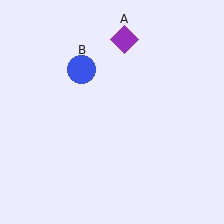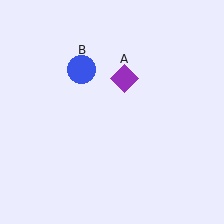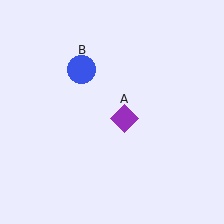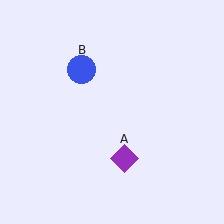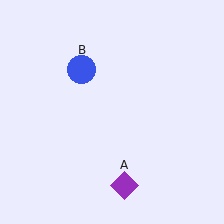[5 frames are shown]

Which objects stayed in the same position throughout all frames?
Blue circle (object B) remained stationary.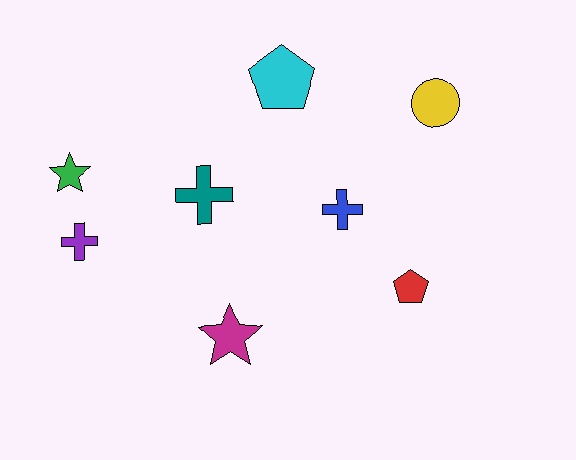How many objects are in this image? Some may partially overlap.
There are 8 objects.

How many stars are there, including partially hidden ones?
There are 2 stars.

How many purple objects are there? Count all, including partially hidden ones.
There is 1 purple object.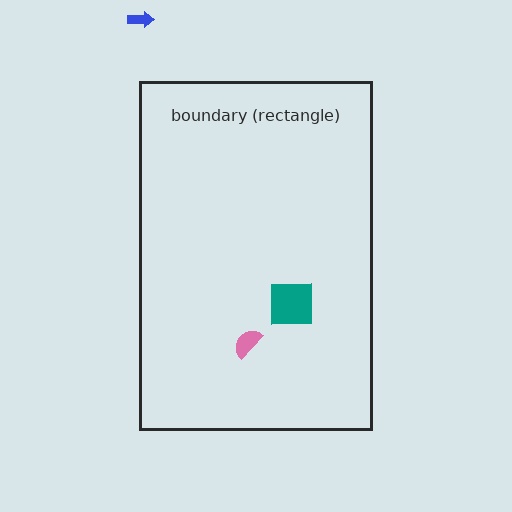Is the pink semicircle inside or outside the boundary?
Inside.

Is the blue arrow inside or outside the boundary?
Outside.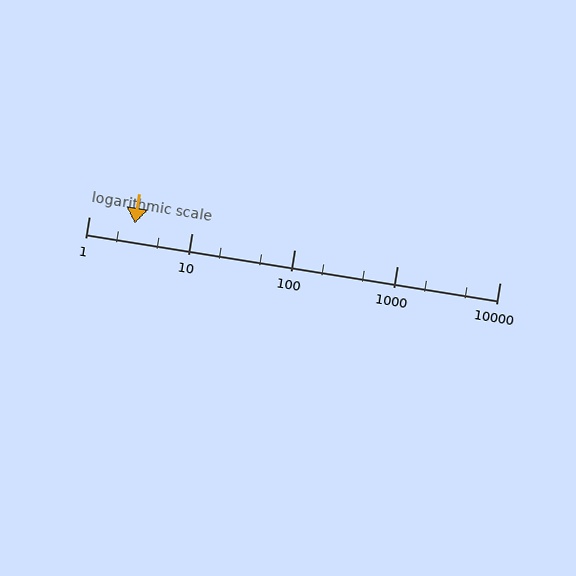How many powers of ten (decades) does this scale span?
The scale spans 4 decades, from 1 to 10000.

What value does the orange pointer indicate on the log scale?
The pointer indicates approximately 2.8.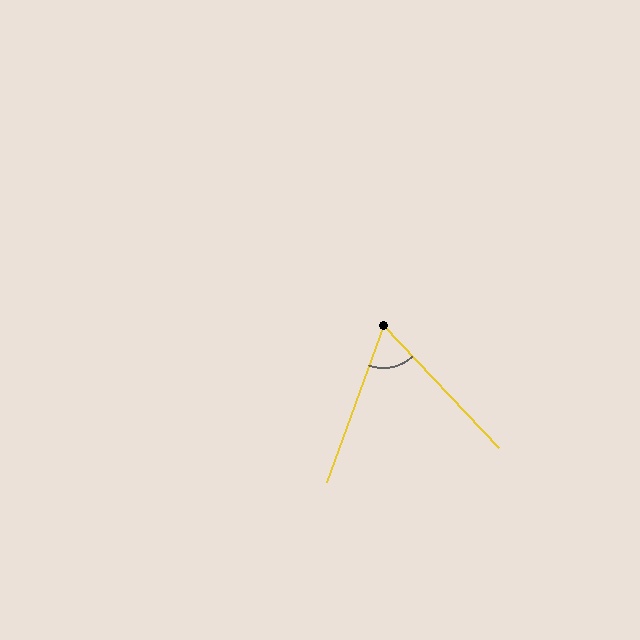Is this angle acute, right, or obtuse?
It is acute.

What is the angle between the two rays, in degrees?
Approximately 63 degrees.